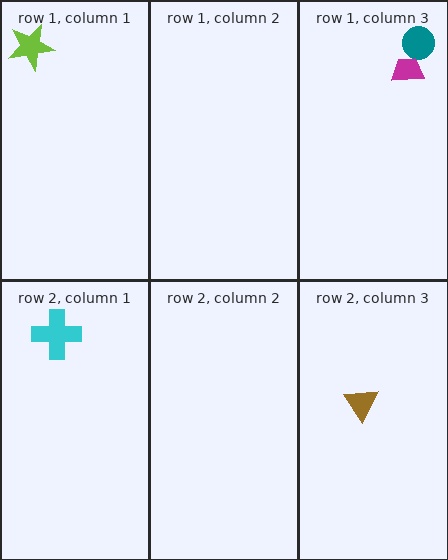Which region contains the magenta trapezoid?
The row 1, column 3 region.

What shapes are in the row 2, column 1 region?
The cyan cross.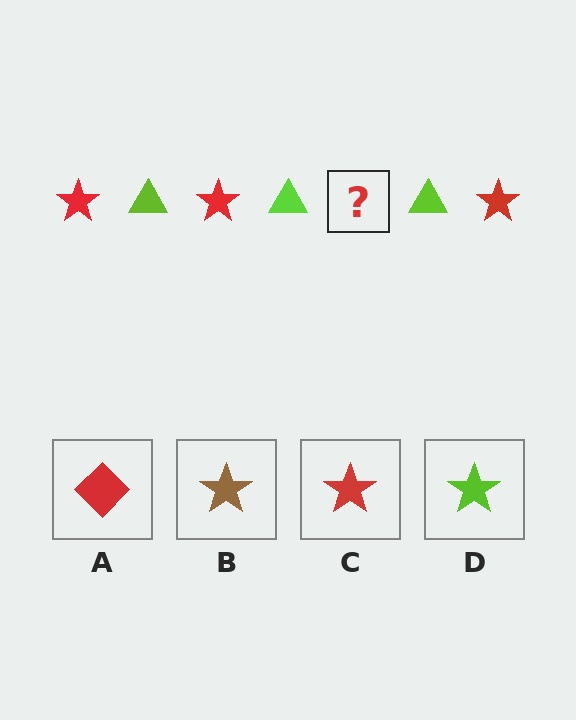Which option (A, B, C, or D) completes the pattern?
C.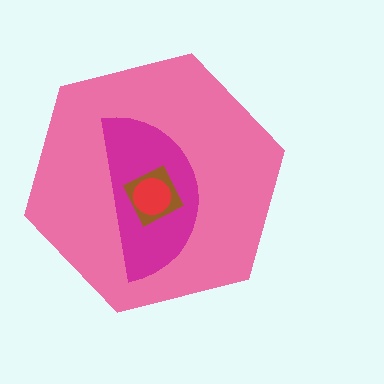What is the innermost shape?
The red circle.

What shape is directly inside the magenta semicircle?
The brown square.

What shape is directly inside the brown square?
The red circle.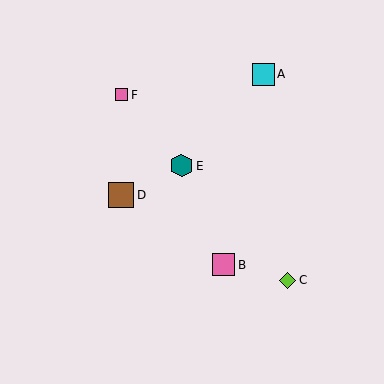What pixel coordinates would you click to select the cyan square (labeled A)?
Click at (263, 74) to select the cyan square A.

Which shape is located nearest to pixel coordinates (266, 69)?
The cyan square (labeled A) at (263, 74) is nearest to that location.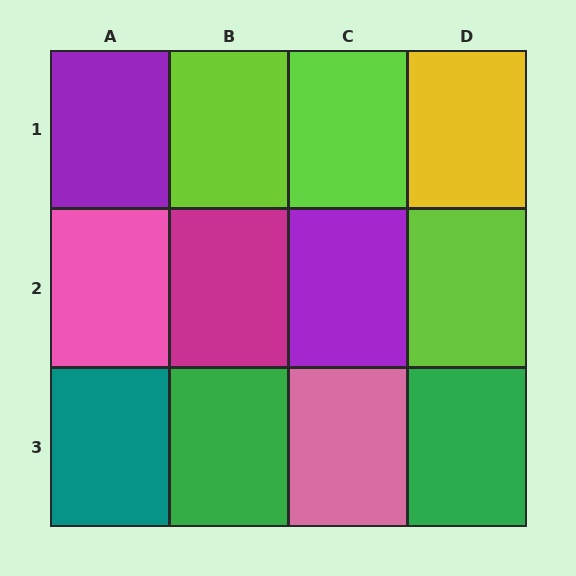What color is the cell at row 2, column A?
Pink.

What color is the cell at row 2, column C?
Purple.